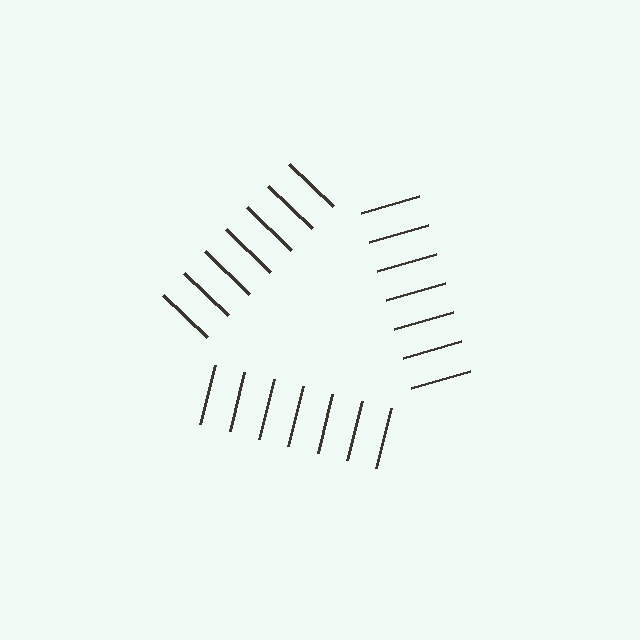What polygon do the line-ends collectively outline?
An illusory triangle — the line segments terminate on its edges but no continuous stroke is drawn.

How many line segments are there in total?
21 — 7 along each of the 3 edges.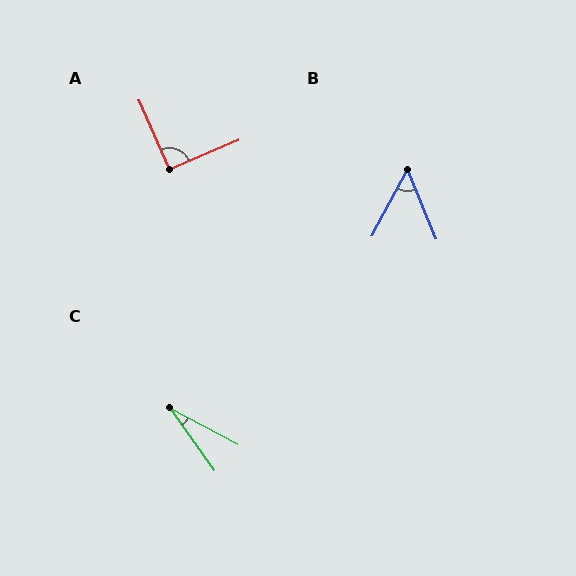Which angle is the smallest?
C, at approximately 26 degrees.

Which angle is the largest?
A, at approximately 91 degrees.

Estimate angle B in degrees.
Approximately 50 degrees.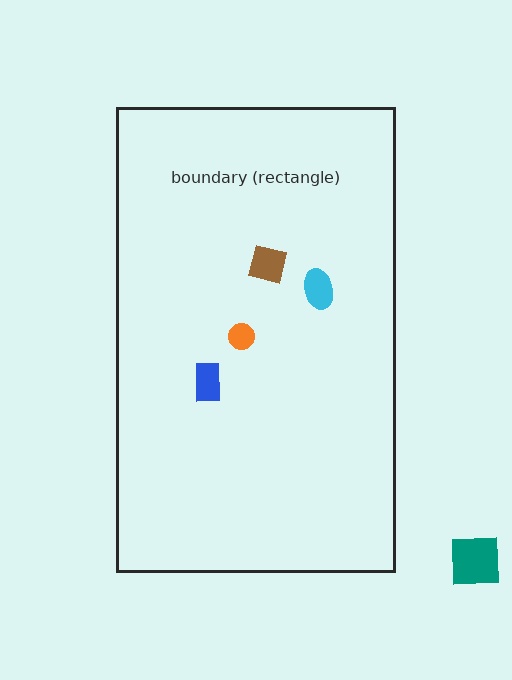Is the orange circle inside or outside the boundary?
Inside.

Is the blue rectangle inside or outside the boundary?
Inside.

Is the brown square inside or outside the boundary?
Inside.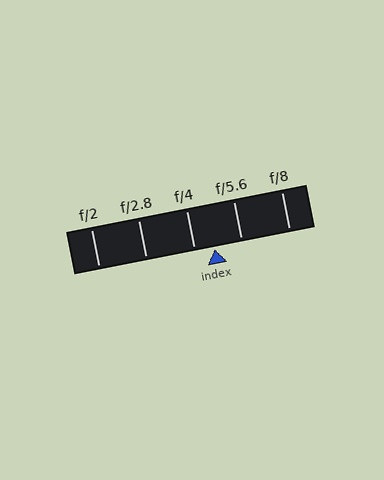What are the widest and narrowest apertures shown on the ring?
The widest aperture shown is f/2 and the narrowest is f/8.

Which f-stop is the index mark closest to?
The index mark is closest to f/4.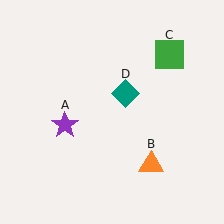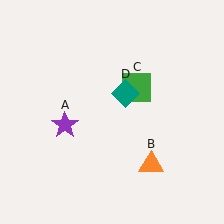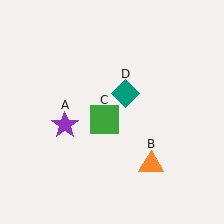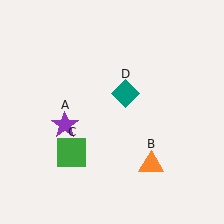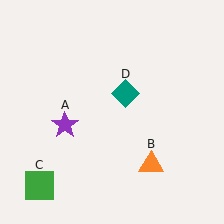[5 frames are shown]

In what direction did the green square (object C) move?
The green square (object C) moved down and to the left.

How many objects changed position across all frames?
1 object changed position: green square (object C).